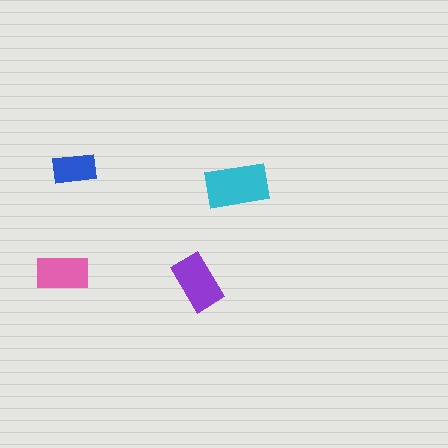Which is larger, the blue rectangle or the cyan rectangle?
The cyan one.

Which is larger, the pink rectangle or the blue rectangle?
The pink one.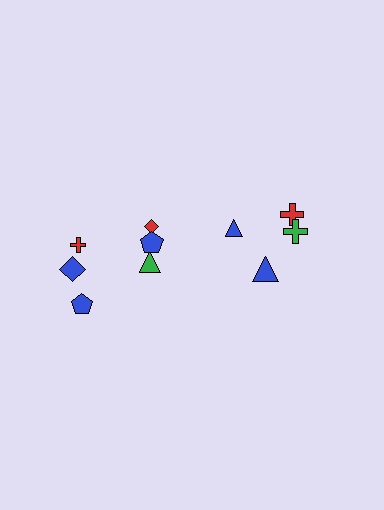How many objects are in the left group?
There are 6 objects.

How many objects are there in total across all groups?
There are 10 objects.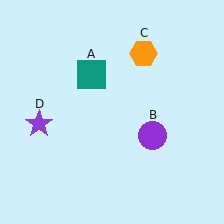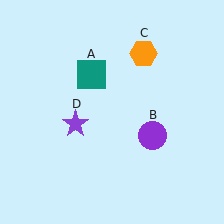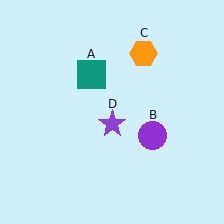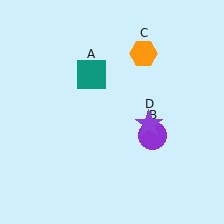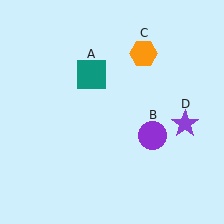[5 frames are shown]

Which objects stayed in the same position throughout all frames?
Teal square (object A) and purple circle (object B) and orange hexagon (object C) remained stationary.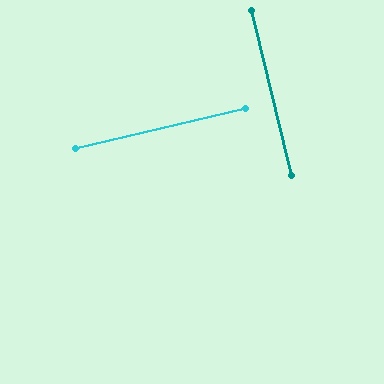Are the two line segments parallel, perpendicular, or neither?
Perpendicular — they meet at approximately 89°.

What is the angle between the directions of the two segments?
Approximately 89 degrees.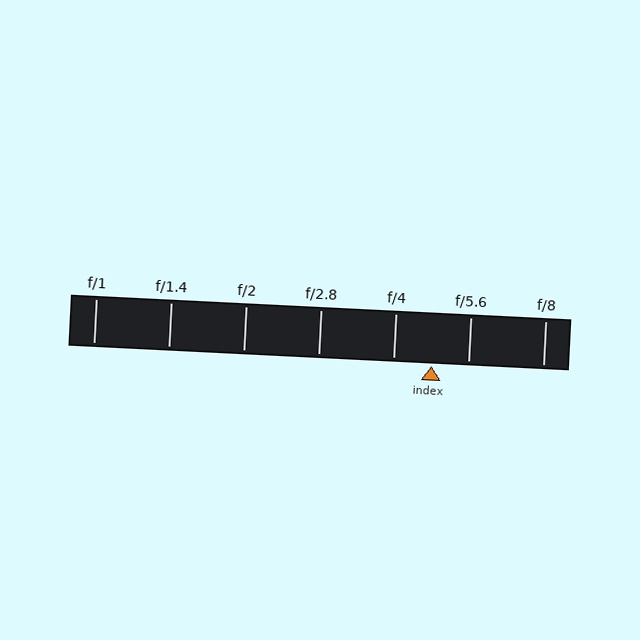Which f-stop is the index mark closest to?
The index mark is closest to f/5.6.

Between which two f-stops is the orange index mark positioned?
The index mark is between f/4 and f/5.6.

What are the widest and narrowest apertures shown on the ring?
The widest aperture shown is f/1 and the narrowest is f/8.